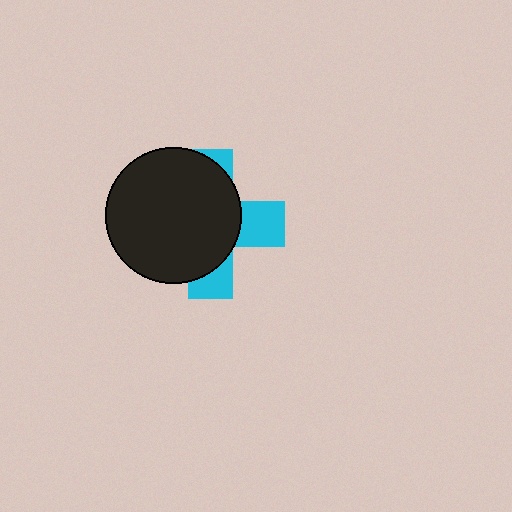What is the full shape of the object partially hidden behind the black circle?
The partially hidden object is a cyan cross.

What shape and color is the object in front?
The object in front is a black circle.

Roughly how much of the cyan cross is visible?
A small part of it is visible (roughly 33%).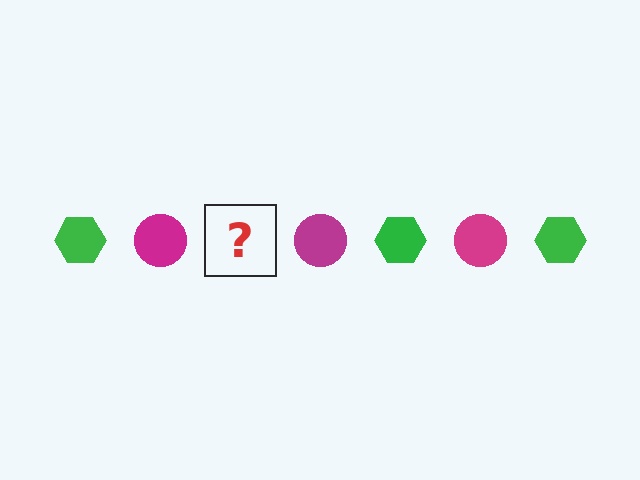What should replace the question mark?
The question mark should be replaced with a green hexagon.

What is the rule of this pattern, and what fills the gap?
The rule is that the pattern alternates between green hexagon and magenta circle. The gap should be filled with a green hexagon.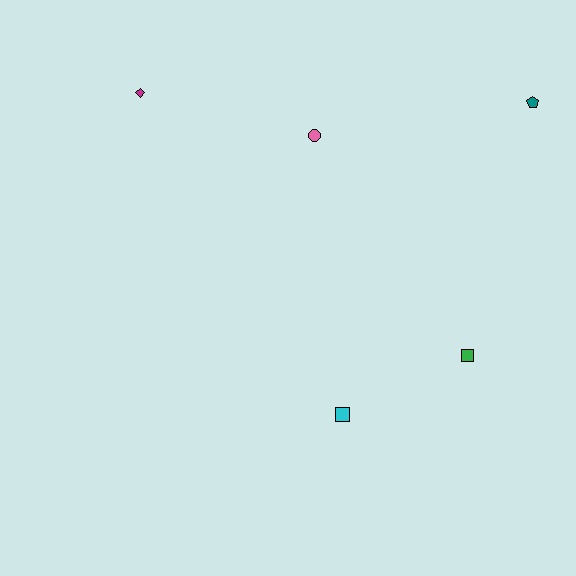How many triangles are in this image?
There are no triangles.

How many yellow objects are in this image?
There are no yellow objects.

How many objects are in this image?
There are 5 objects.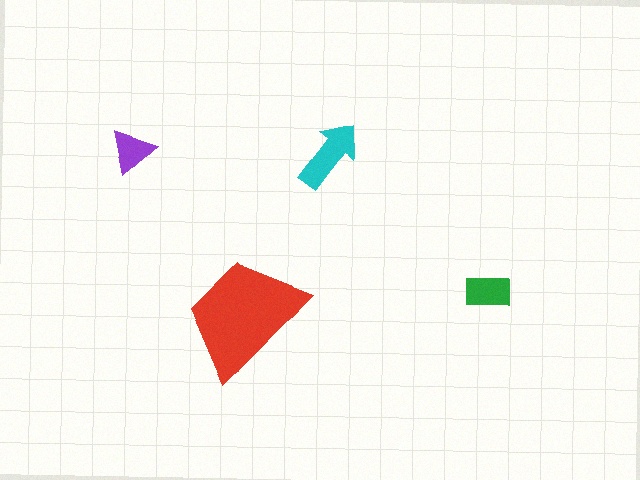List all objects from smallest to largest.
The purple triangle, the green rectangle, the cyan arrow, the red trapezoid.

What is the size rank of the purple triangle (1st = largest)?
4th.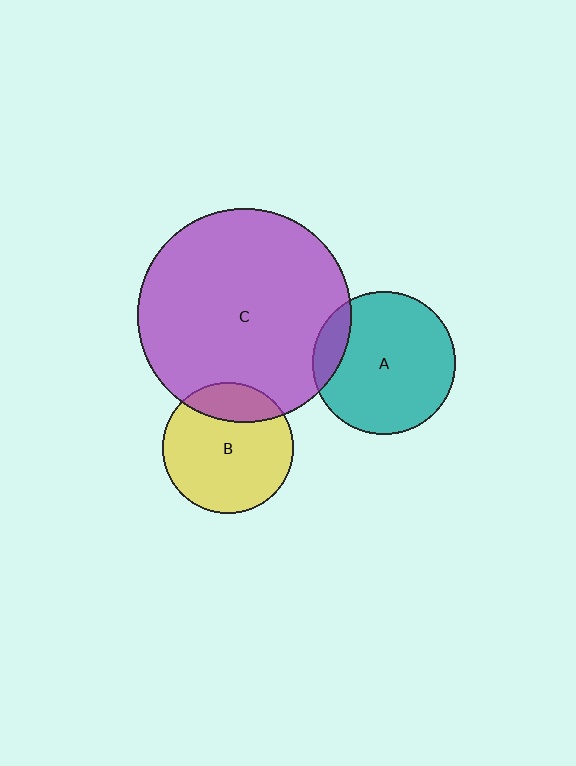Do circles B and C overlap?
Yes.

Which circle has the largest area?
Circle C (purple).